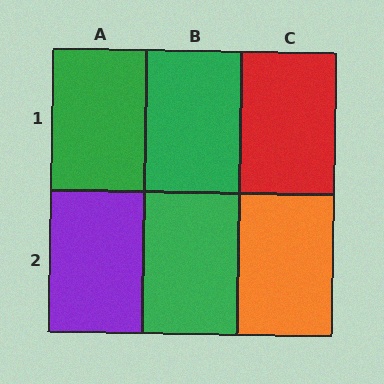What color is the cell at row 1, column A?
Green.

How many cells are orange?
1 cell is orange.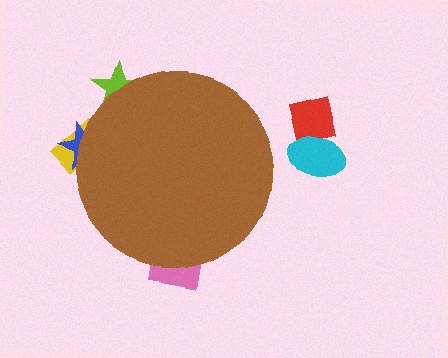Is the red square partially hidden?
No, the red square is fully visible.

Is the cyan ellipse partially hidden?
No, the cyan ellipse is fully visible.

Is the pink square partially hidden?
Yes, the pink square is partially hidden behind the brown circle.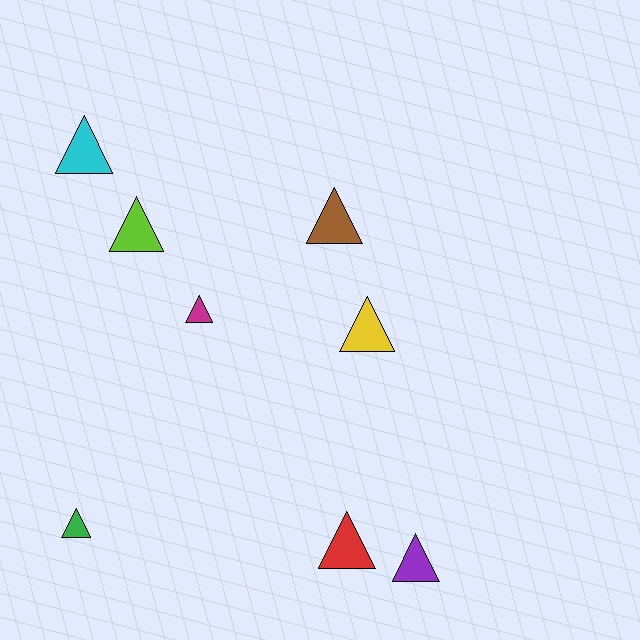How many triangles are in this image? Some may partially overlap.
There are 8 triangles.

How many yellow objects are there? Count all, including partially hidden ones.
There is 1 yellow object.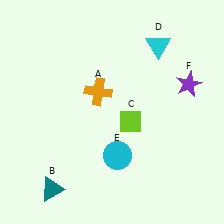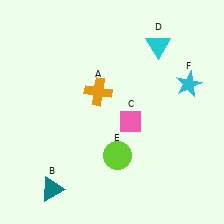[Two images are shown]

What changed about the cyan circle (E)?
In Image 1, E is cyan. In Image 2, it changed to lime.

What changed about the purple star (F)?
In Image 1, F is purple. In Image 2, it changed to cyan.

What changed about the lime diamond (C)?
In Image 1, C is lime. In Image 2, it changed to pink.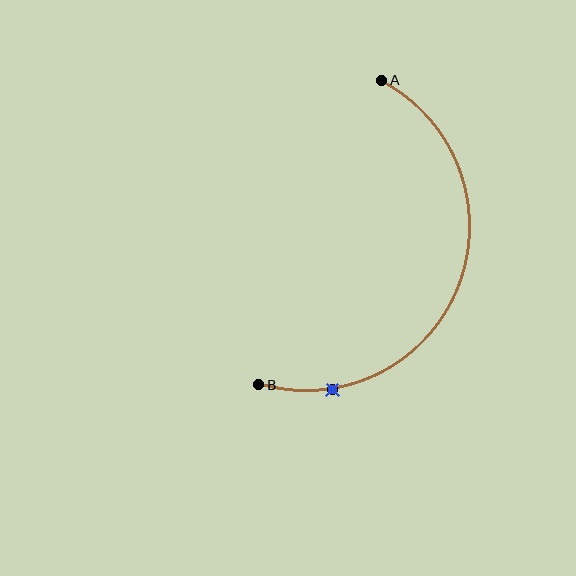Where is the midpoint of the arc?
The arc midpoint is the point on the curve farthest from the straight line joining A and B. It sits to the right of that line.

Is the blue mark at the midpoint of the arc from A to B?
No. The blue mark lies on the arc but is closer to endpoint B. The arc midpoint would be at the point on the curve equidistant along the arc from both A and B.